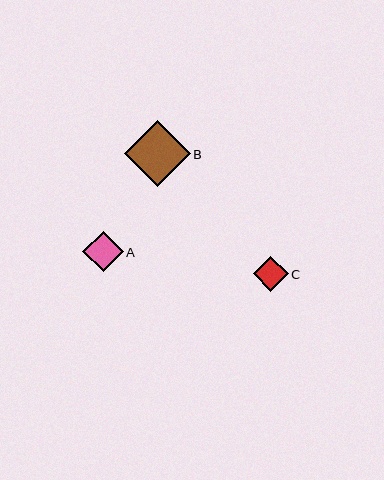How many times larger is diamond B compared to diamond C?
Diamond B is approximately 1.9 times the size of diamond C.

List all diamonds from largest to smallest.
From largest to smallest: B, A, C.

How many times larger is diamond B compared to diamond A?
Diamond B is approximately 1.6 times the size of diamond A.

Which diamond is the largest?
Diamond B is the largest with a size of approximately 66 pixels.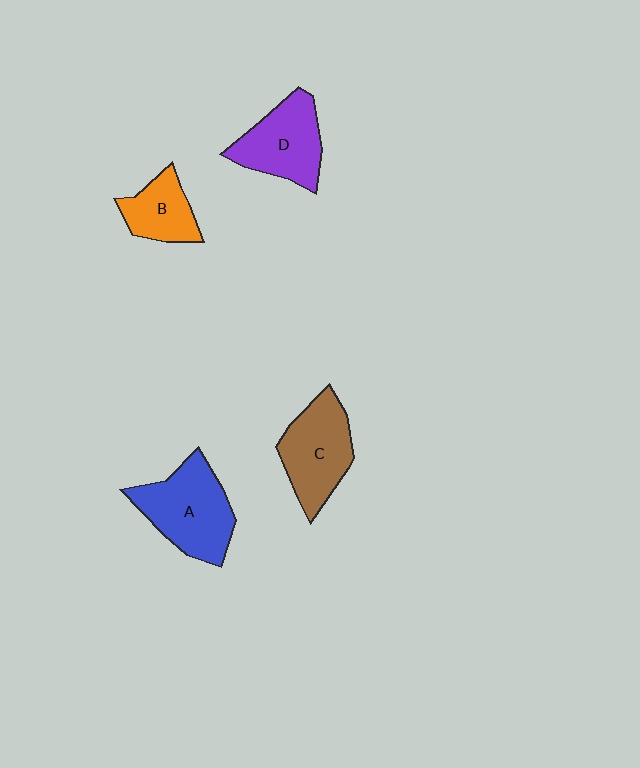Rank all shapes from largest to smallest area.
From largest to smallest: A (blue), C (brown), D (purple), B (orange).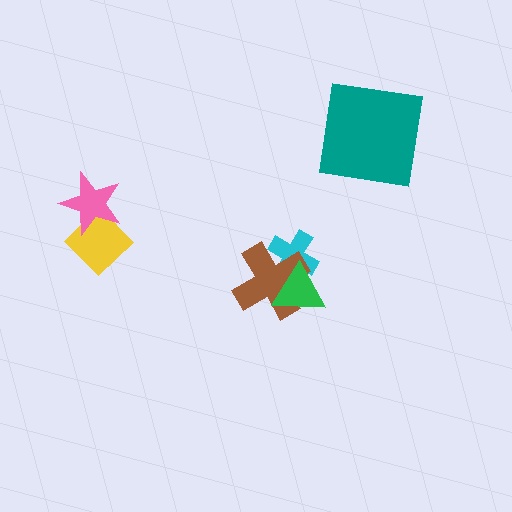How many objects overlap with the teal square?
0 objects overlap with the teal square.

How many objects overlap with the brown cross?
2 objects overlap with the brown cross.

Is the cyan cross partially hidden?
Yes, it is partially covered by another shape.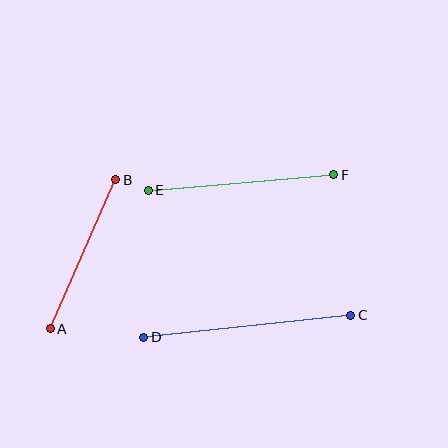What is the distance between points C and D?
The distance is approximately 208 pixels.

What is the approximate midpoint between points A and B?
The midpoint is at approximately (83, 254) pixels.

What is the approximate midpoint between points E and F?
The midpoint is at approximately (241, 182) pixels.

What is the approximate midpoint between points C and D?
The midpoint is at approximately (247, 326) pixels.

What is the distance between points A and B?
The distance is approximately 163 pixels.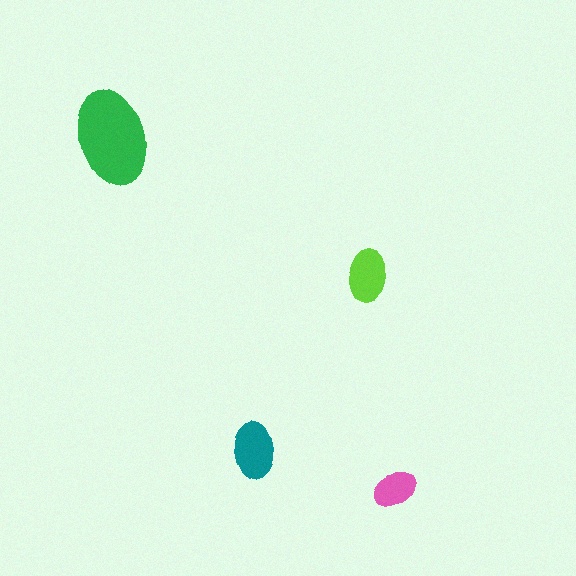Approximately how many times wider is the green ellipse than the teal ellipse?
About 1.5 times wider.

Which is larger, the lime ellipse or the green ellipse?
The green one.